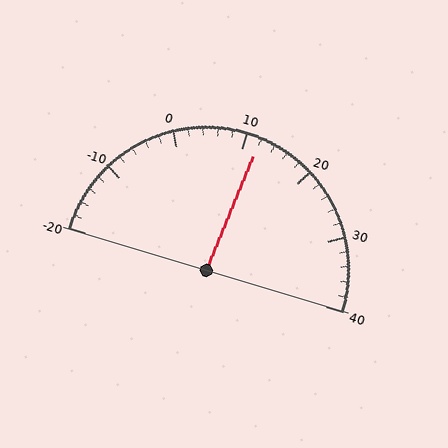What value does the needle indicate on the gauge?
The needle indicates approximately 12.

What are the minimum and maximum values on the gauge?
The gauge ranges from -20 to 40.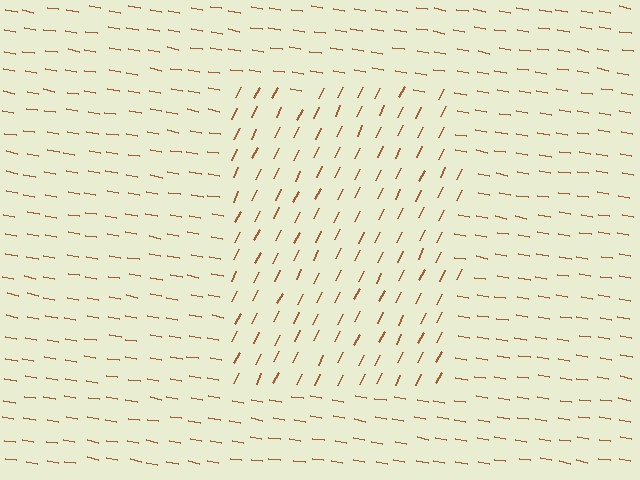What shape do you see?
I see a rectangle.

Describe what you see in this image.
The image is filled with small brown line segments. A rectangle region in the image has lines oriented differently from the surrounding lines, creating a visible texture boundary.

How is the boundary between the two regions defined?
The boundary is defined purely by a change in line orientation (approximately 73 degrees difference). All lines are the same color and thickness.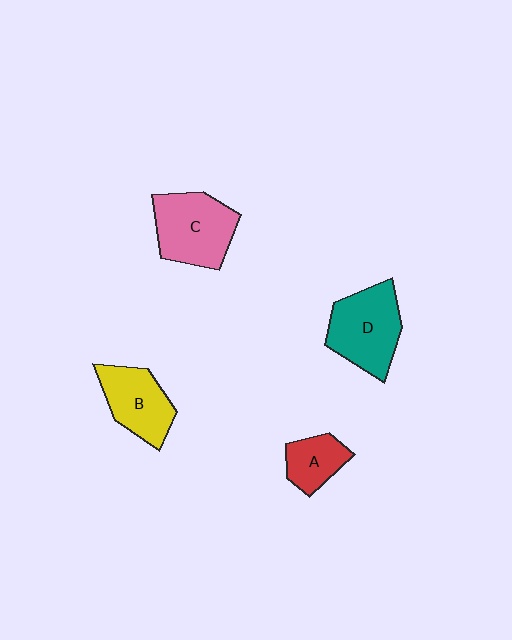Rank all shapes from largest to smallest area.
From largest to smallest: D (teal), C (pink), B (yellow), A (red).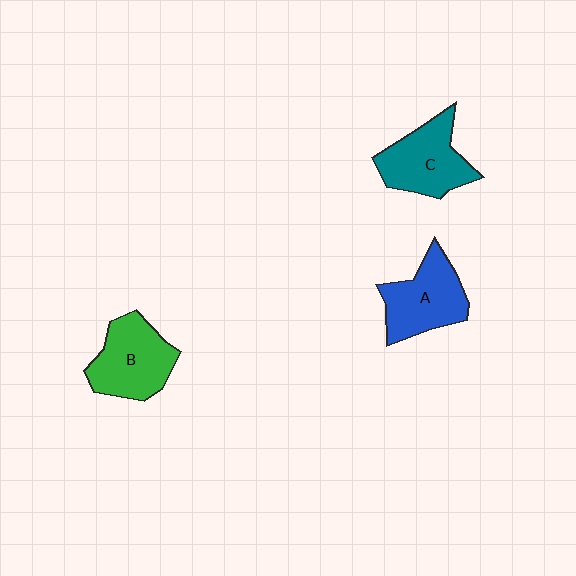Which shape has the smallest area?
Shape A (blue).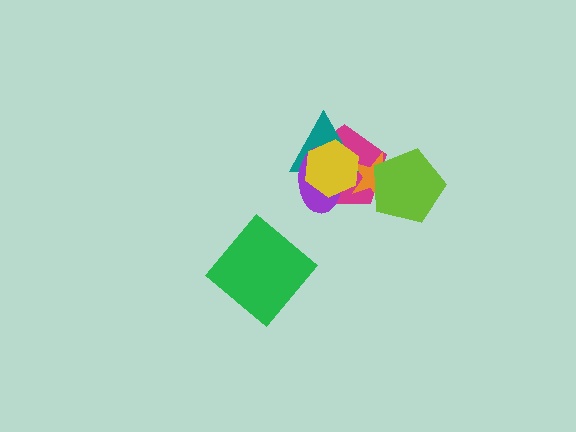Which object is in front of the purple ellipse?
The yellow hexagon is in front of the purple ellipse.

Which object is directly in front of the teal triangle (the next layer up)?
The orange star is directly in front of the teal triangle.